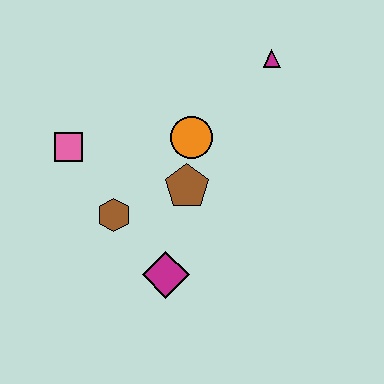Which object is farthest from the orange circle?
The magenta diamond is farthest from the orange circle.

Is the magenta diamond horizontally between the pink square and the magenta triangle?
Yes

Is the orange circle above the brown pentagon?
Yes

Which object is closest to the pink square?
The brown hexagon is closest to the pink square.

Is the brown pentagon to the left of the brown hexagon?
No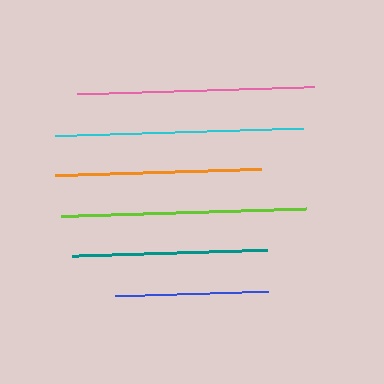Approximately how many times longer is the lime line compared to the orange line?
The lime line is approximately 1.2 times the length of the orange line.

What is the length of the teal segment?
The teal segment is approximately 195 pixels long.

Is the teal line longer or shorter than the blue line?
The teal line is longer than the blue line.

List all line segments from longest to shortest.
From longest to shortest: cyan, lime, pink, orange, teal, blue.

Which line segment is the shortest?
The blue line is the shortest at approximately 153 pixels.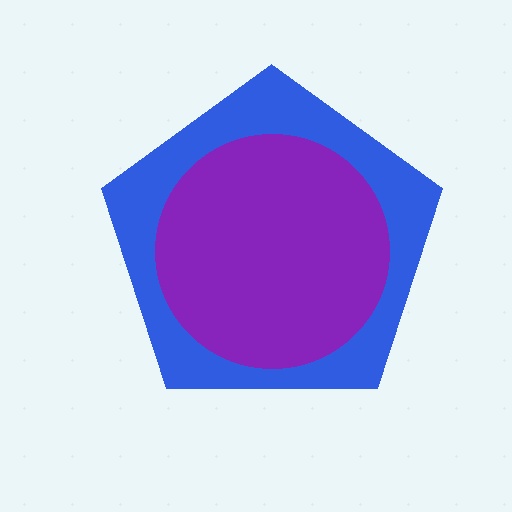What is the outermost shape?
The blue pentagon.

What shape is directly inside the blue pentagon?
The purple circle.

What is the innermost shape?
The purple circle.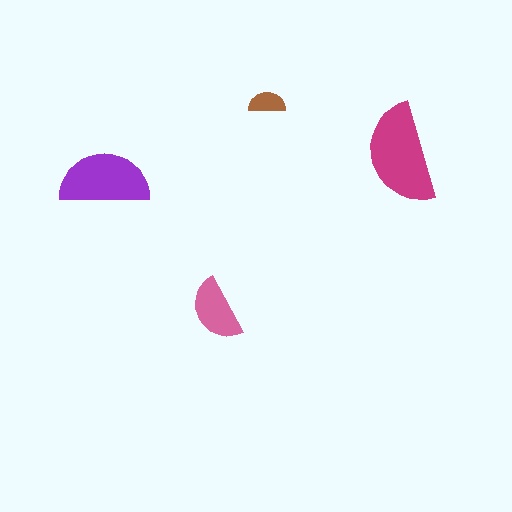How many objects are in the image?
There are 4 objects in the image.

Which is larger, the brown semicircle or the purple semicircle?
The purple one.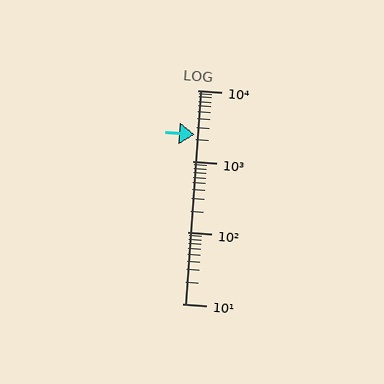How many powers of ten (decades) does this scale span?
The scale spans 3 decades, from 10 to 10000.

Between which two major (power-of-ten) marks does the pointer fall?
The pointer is between 1000 and 10000.